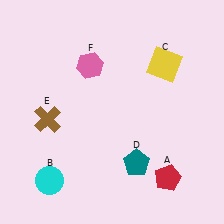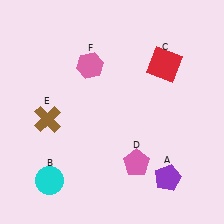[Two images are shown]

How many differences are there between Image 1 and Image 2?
There are 3 differences between the two images.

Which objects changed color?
A changed from red to purple. C changed from yellow to red. D changed from teal to pink.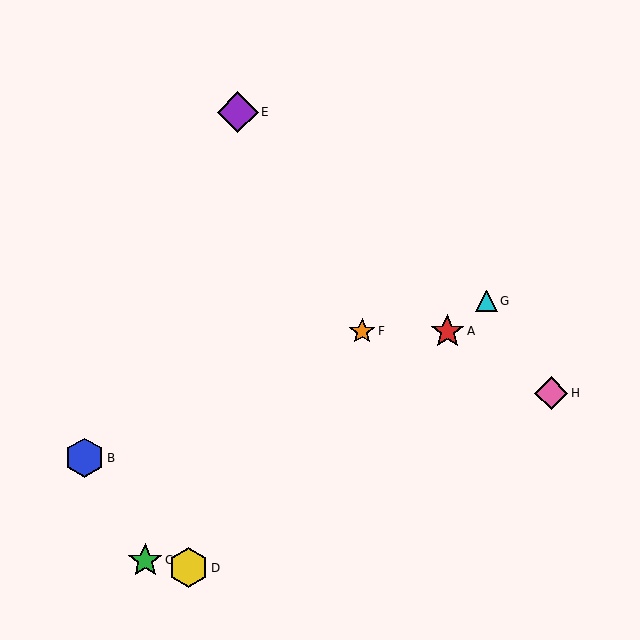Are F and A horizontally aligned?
Yes, both are at y≈331.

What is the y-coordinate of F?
Object F is at y≈331.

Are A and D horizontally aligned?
No, A is at y≈331 and D is at y≈568.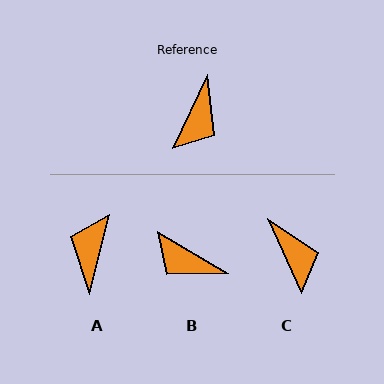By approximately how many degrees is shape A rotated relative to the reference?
Approximately 169 degrees clockwise.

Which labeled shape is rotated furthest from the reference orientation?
A, about 169 degrees away.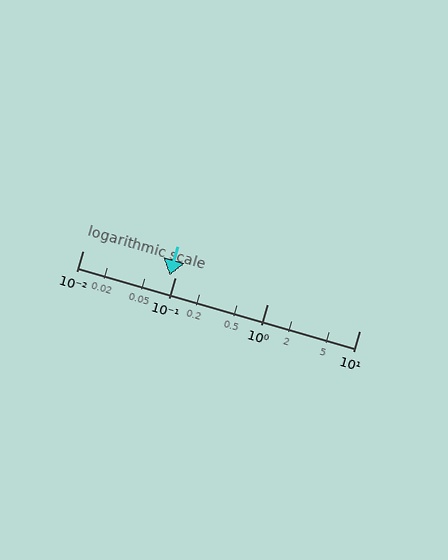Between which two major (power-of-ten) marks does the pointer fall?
The pointer is between 0.01 and 0.1.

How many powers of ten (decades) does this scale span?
The scale spans 3 decades, from 0.01 to 10.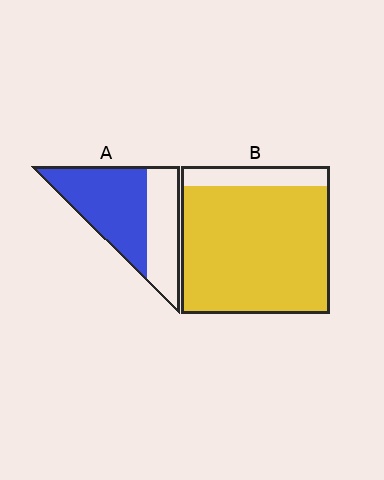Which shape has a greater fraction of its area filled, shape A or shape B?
Shape B.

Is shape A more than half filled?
Yes.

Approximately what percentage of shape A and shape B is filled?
A is approximately 60% and B is approximately 85%.